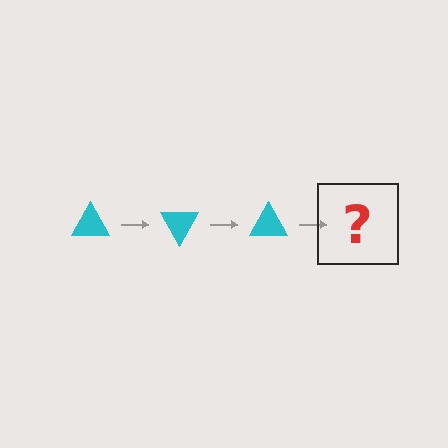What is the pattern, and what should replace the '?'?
The pattern is that the triangle rotates 60 degrees each step. The '?' should be a cyan triangle rotated 180 degrees.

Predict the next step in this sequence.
The next step is a cyan triangle rotated 180 degrees.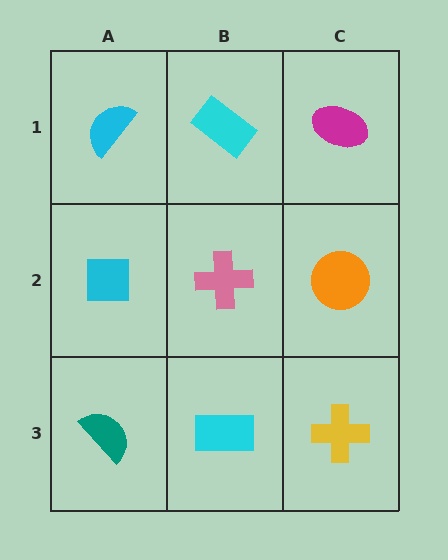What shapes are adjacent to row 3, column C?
An orange circle (row 2, column C), a cyan rectangle (row 3, column B).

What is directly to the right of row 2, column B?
An orange circle.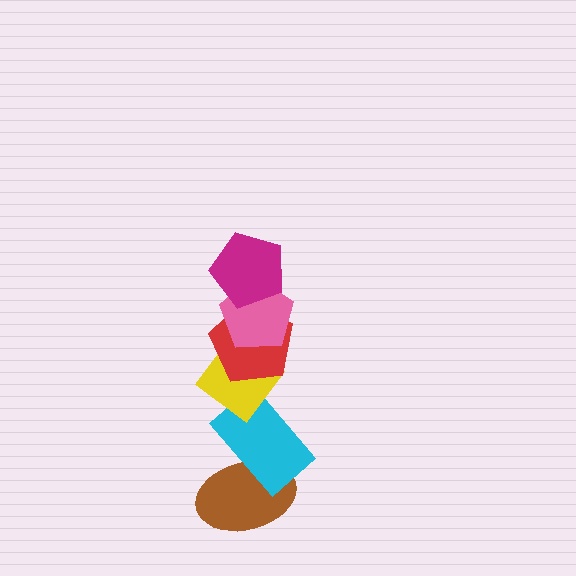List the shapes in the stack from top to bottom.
From top to bottom: the magenta pentagon, the pink pentagon, the red pentagon, the yellow diamond, the cyan rectangle, the brown ellipse.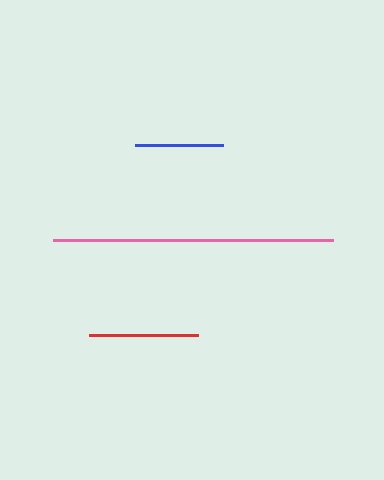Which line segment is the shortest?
The blue line is the shortest at approximately 87 pixels.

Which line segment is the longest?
The pink line is the longest at approximately 280 pixels.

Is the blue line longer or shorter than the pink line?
The pink line is longer than the blue line.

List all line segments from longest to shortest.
From longest to shortest: pink, red, blue.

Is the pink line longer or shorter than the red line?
The pink line is longer than the red line.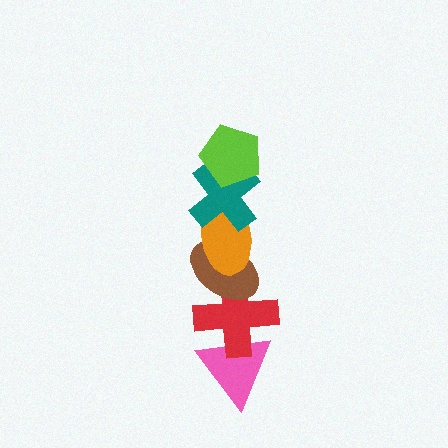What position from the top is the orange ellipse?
The orange ellipse is 3rd from the top.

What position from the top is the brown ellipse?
The brown ellipse is 4th from the top.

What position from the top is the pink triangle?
The pink triangle is 6th from the top.